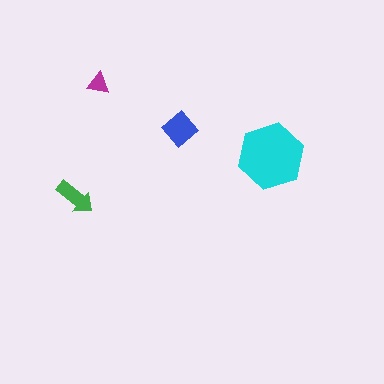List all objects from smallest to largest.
The magenta triangle, the green arrow, the blue diamond, the cyan hexagon.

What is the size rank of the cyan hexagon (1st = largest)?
1st.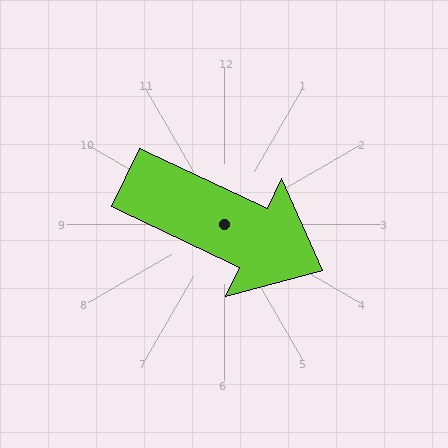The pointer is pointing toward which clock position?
Roughly 4 o'clock.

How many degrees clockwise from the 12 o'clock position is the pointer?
Approximately 115 degrees.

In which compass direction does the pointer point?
Southeast.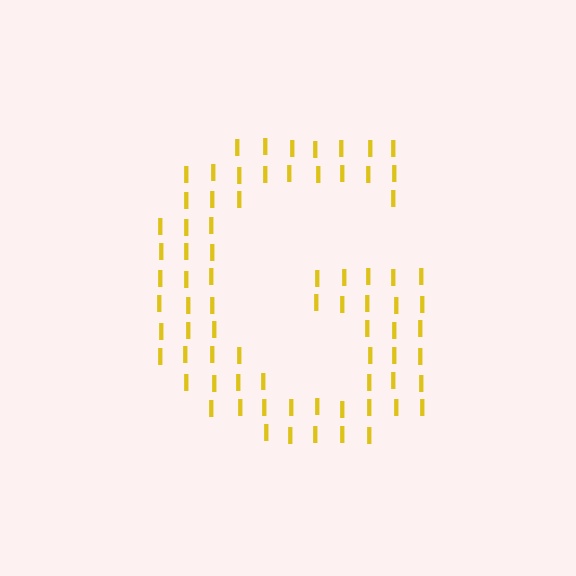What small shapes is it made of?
It is made of small letter I's.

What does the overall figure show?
The overall figure shows the letter G.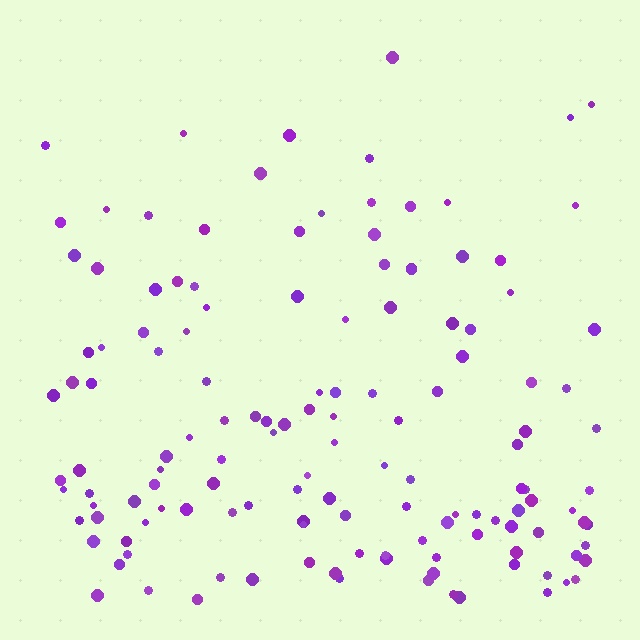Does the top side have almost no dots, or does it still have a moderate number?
Still a moderate number, just noticeably fewer than the bottom.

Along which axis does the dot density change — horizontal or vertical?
Vertical.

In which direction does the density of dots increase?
From top to bottom, with the bottom side densest.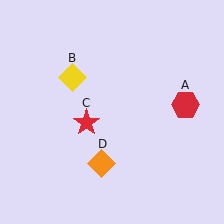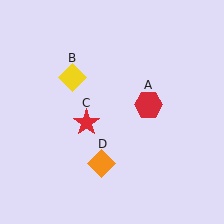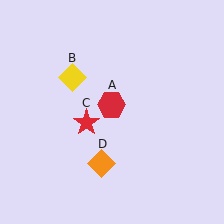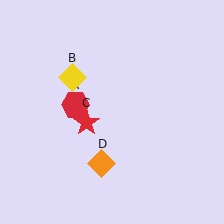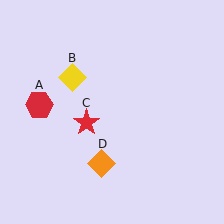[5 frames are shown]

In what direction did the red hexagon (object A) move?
The red hexagon (object A) moved left.